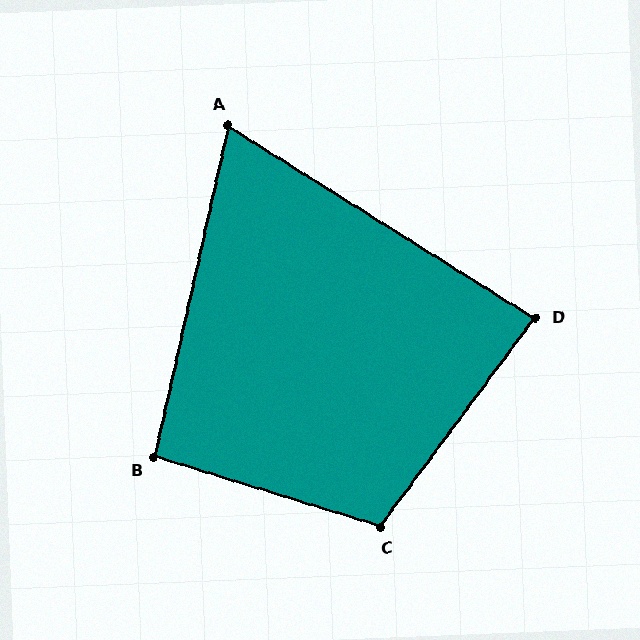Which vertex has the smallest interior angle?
A, at approximately 70 degrees.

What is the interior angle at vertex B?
Approximately 94 degrees (approximately right).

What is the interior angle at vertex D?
Approximately 86 degrees (approximately right).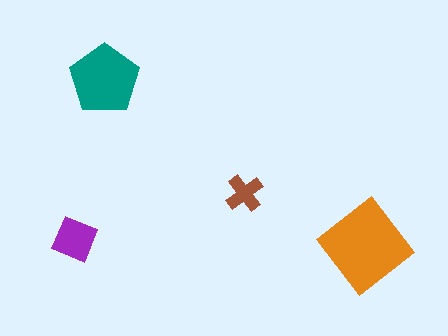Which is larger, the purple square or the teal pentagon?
The teal pentagon.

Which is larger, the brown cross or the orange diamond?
The orange diamond.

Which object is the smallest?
The brown cross.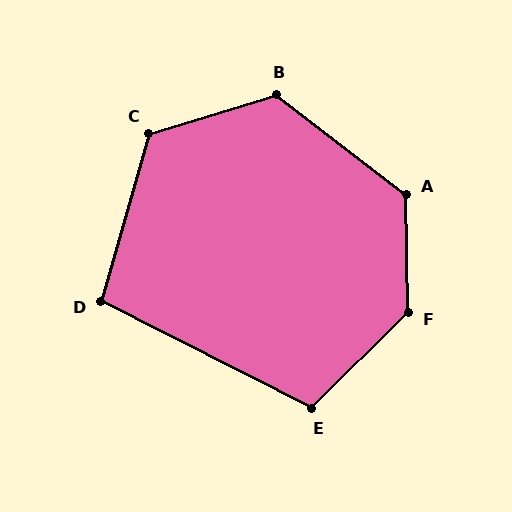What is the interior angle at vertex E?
Approximately 108 degrees (obtuse).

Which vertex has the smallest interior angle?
D, at approximately 101 degrees.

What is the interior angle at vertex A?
Approximately 128 degrees (obtuse).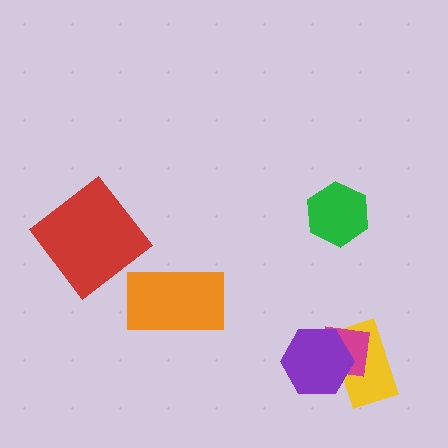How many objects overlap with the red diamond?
0 objects overlap with the red diamond.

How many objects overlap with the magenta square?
2 objects overlap with the magenta square.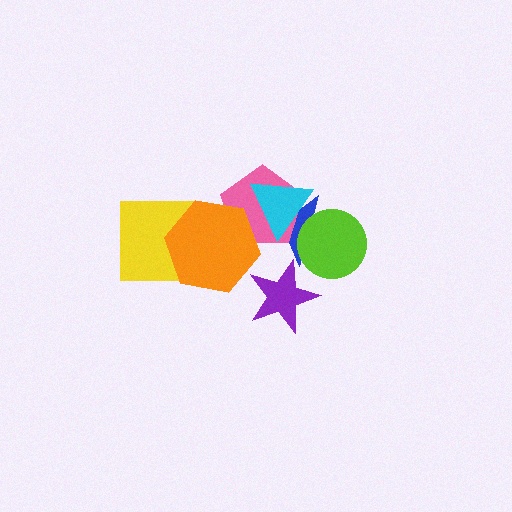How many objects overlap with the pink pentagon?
3 objects overlap with the pink pentagon.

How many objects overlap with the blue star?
3 objects overlap with the blue star.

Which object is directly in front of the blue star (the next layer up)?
The pink pentagon is directly in front of the blue star.